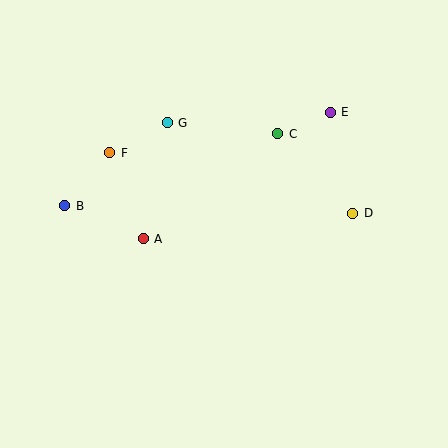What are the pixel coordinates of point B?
Point B is at (65, 206).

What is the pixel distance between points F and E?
The distance between F and E is 224 pixels.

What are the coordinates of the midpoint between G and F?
The midpoint between G and F is at (138, 138).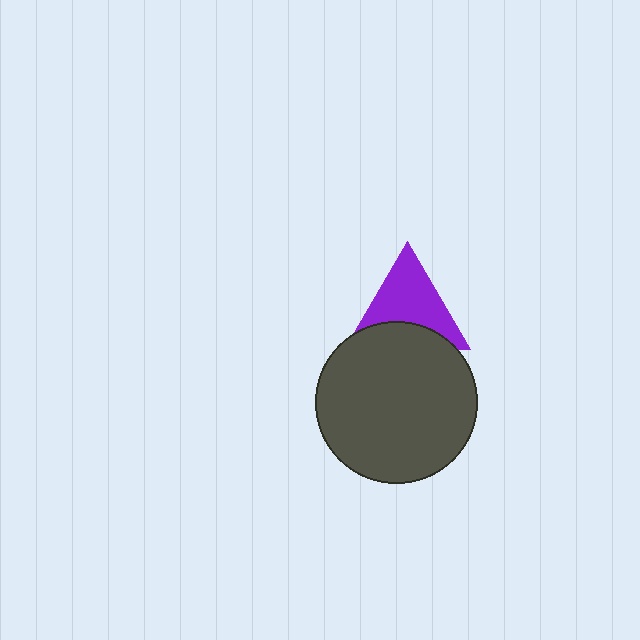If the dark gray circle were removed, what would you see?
You would see the complete purple triangle.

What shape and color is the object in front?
The object in front is a dark gray circle.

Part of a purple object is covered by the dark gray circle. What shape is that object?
It is a triangle.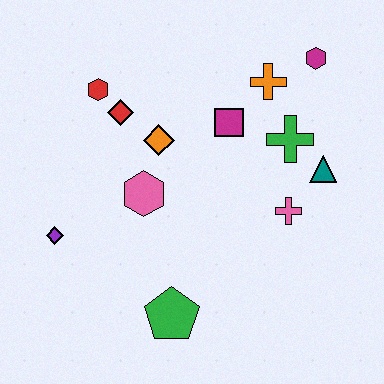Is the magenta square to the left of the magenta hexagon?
Yes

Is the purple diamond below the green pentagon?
No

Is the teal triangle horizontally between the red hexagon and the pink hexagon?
No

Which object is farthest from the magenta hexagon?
The purple diamond is farthest from the magenta hexagon.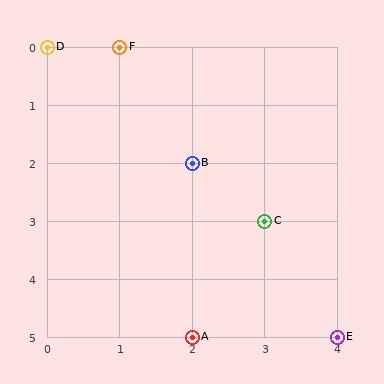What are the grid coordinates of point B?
Point B is at grid coordinates (2, 2).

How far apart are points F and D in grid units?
Points F and D are 1 column apart.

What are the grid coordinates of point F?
Point F is at grid coordinates (1, 0).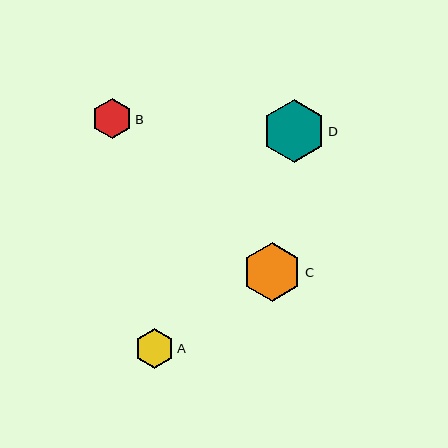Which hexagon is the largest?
Hexagon D is the largest with a size of approximately 63 pixels.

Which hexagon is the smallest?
Hexagon A is the smallest with a size of approximately 39 pixels.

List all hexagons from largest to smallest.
From largest to smallest: D, C, B, A.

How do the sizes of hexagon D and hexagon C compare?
Hexagon D and hexagon C are approximately the same size.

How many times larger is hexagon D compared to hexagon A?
Hexagon D is approximately 1.6 times the size of hexagon A.